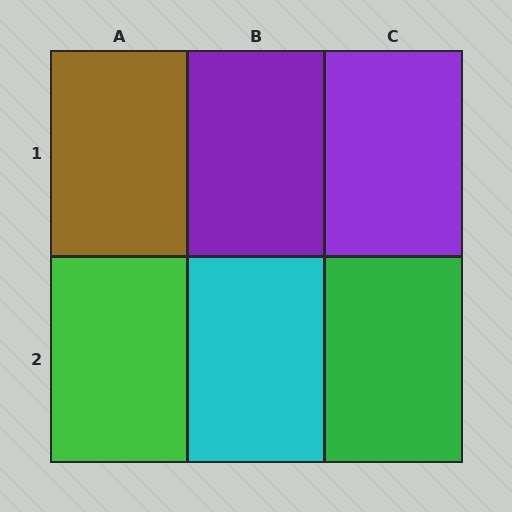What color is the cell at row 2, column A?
Green.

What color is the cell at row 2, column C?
Green.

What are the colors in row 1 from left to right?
Brown, purple, purple.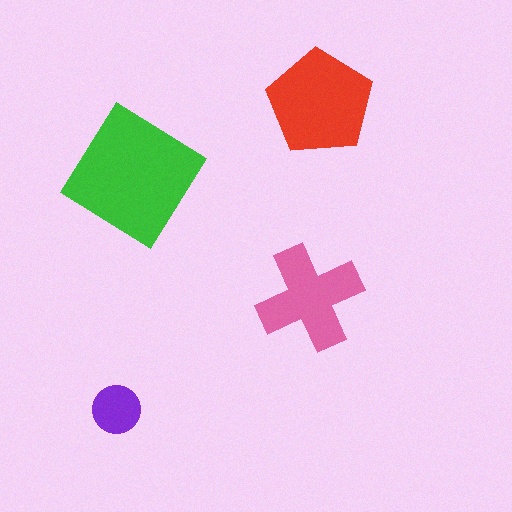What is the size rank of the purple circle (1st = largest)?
4th.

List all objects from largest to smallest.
The green diamond, the red pentagon, the pink cross, the purple circle.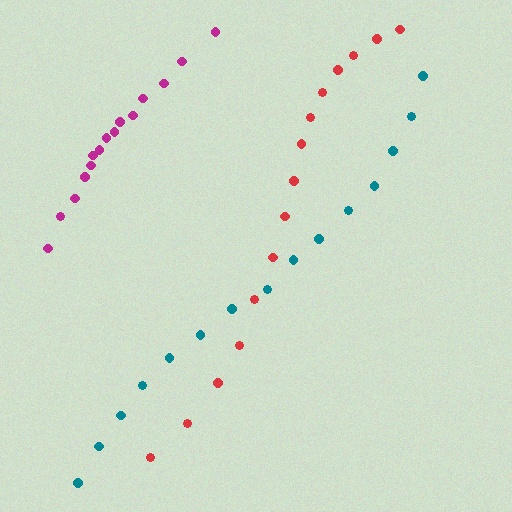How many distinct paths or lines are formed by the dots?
There are 3 distinct paths.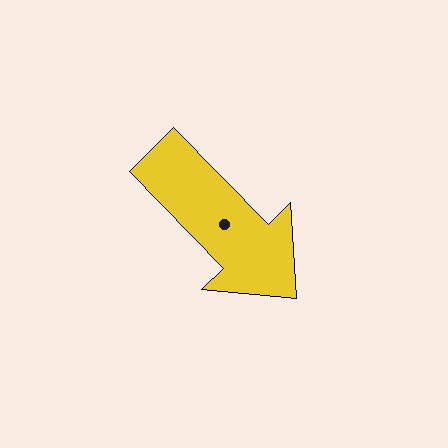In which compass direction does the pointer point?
Southeast.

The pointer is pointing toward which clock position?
Roughly 5 o'clock.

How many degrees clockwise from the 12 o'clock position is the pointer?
Approximately 136 degrees.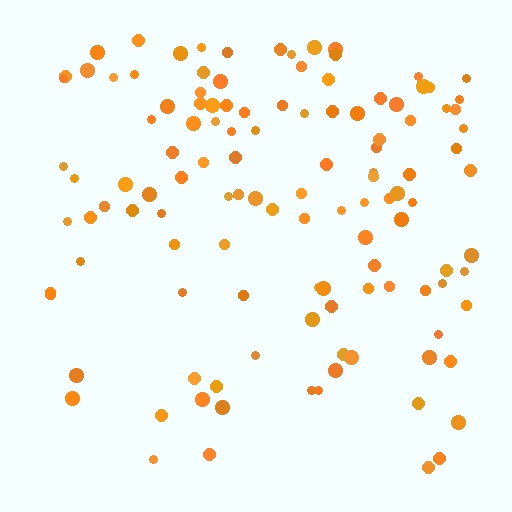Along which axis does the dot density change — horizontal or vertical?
Vertical.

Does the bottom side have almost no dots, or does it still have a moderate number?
Still a moderate number, just noticeably fewer than the top.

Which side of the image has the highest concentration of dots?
The top.